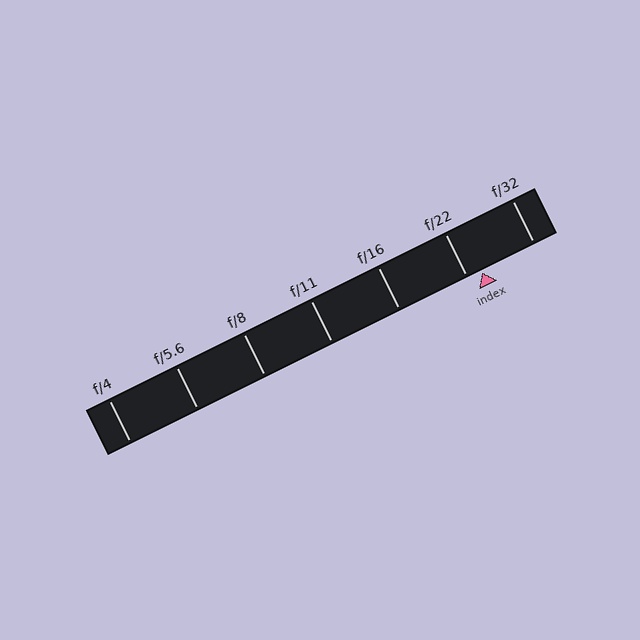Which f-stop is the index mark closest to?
The index mark is closest to f/22.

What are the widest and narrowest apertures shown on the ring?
The widest aperture shown is f/4 and the narrowest is f/32.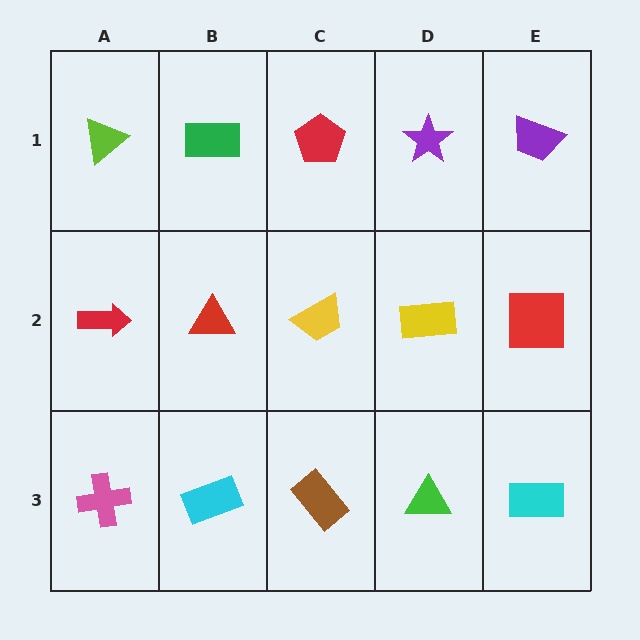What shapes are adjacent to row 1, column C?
A yellow trapezoid (row 2, column C), a green rectangle (row 1, column B), a purple star (row 1, column D).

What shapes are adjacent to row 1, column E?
A red square (row 2, column E), a purple star (row 1, column D).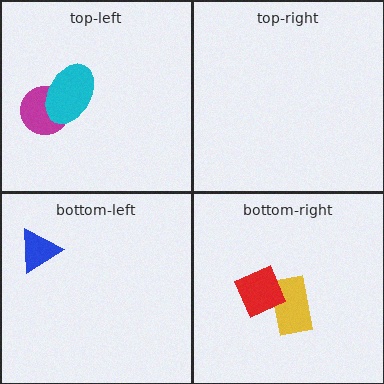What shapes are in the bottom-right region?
The yellow rectangle, the red diamond.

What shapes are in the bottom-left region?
The blue triangle.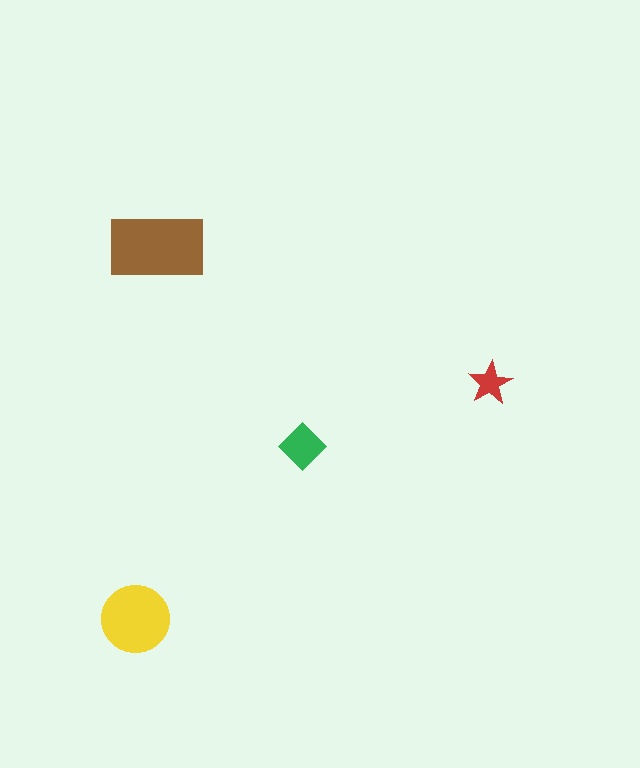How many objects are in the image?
There are 4 objects in the image.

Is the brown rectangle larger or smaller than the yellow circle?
Larger.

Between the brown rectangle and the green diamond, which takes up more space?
The brown rectangle.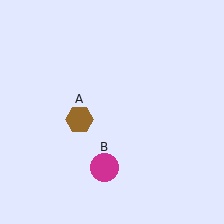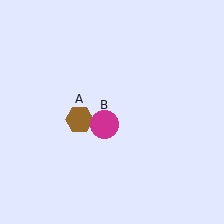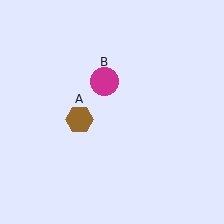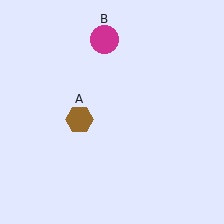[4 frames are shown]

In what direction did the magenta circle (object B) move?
The magenta circle (object B) moved up.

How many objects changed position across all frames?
1 object changed position: magenta circle (object B).